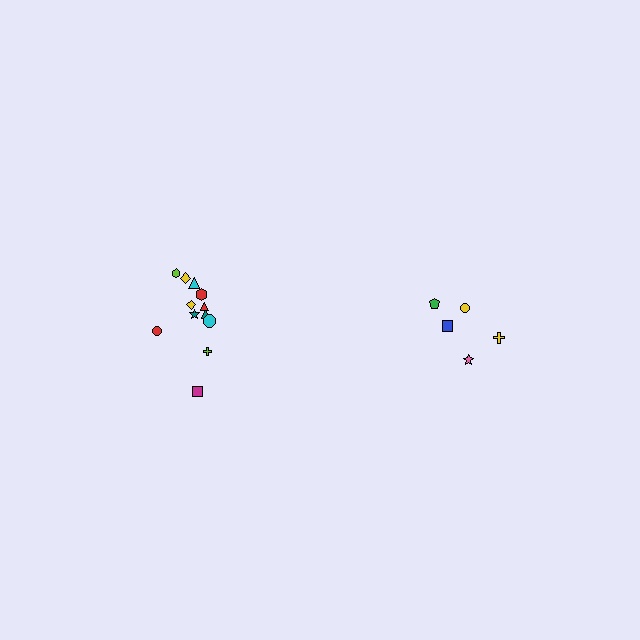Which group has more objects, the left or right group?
The left group.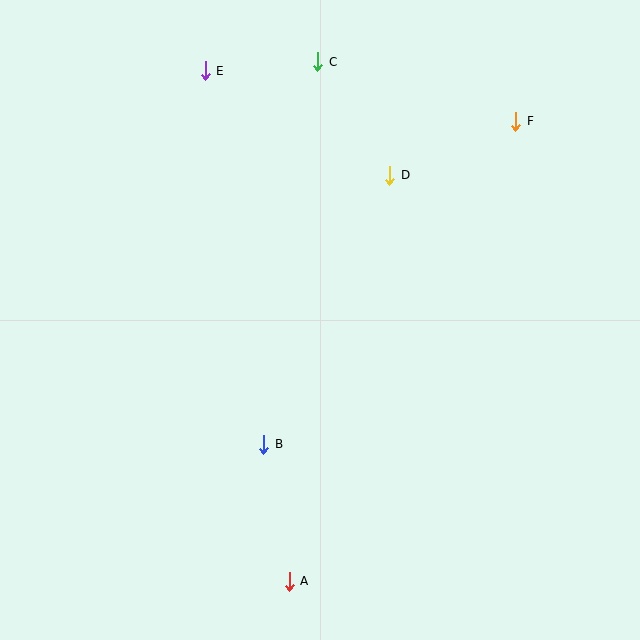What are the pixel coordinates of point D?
Point D is at (390, 175).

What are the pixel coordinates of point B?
Point B is at (264, 444).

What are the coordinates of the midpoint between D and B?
The midpoint between D and B is at (327, 310).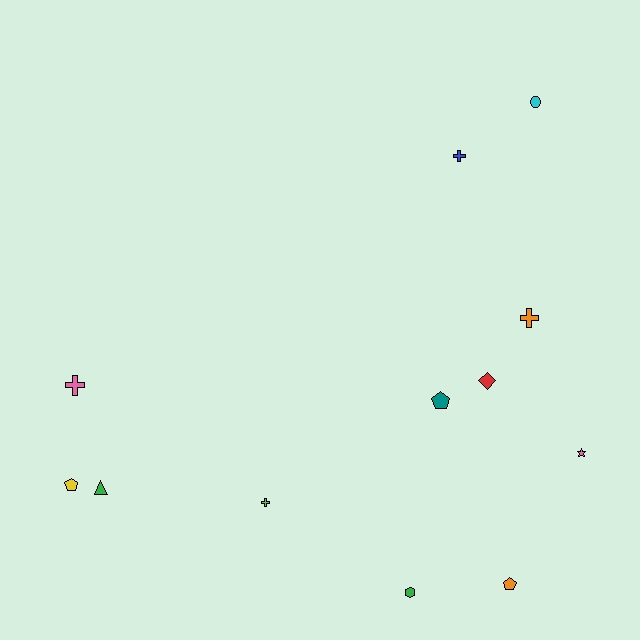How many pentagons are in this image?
There are 3 pentagons.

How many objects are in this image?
There are 12 objects.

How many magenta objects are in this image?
There are no magenta objects.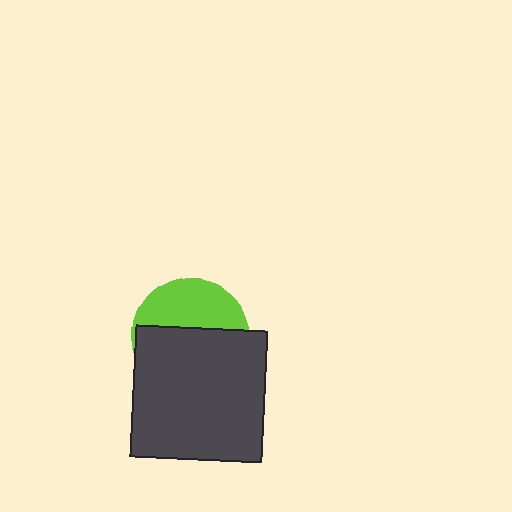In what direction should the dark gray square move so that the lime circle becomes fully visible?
The dark gray square should move down. That is the shortest direction to clear the overlap and leave the lime circle fully visible.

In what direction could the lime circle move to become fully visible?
The lime circle could move up. That would shift it out from behind the dark gray square entirely.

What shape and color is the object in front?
The object in front is a dark gray square.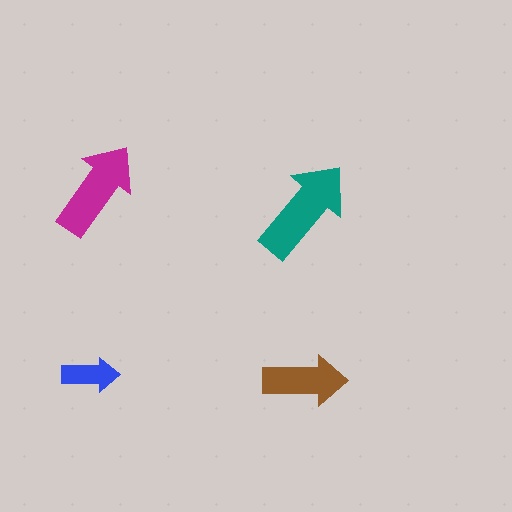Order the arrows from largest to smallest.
the teal one, the magenta one, the brown one, the blue one.